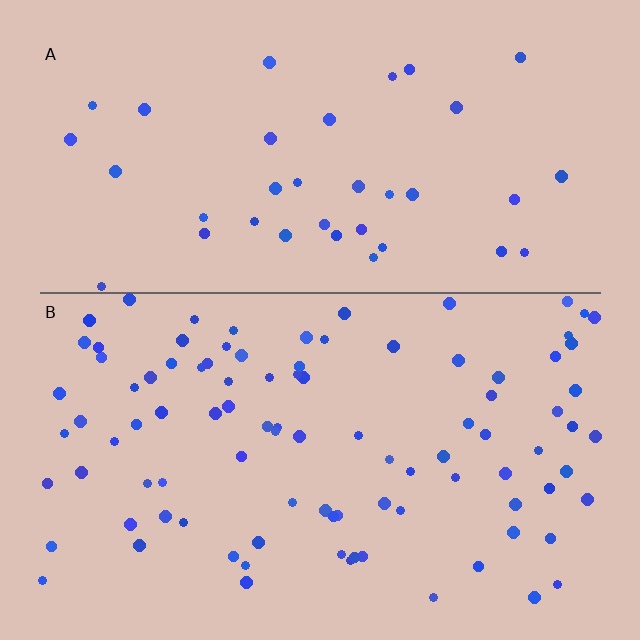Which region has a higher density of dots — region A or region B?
B (the bottom).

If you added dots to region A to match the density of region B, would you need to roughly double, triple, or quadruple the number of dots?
Approximately triple.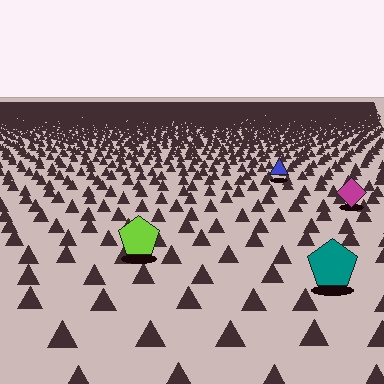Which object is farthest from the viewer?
The blue triangle is farthest from the viewer. It appears smaller and the ground texture around it is denser.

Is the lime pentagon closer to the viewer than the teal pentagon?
No. The teal pentagon is closer — you can tell from the texture gradient: the ground texture is coarser near it.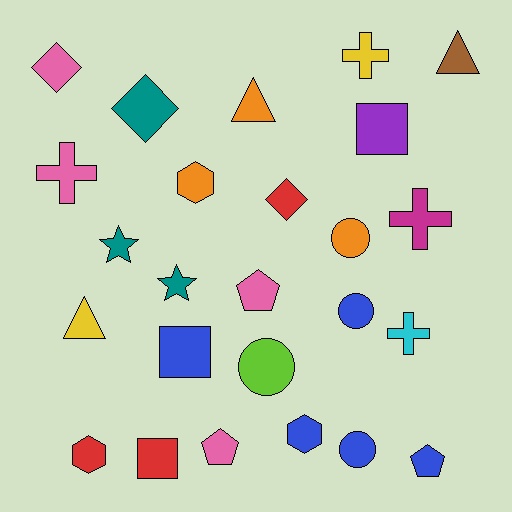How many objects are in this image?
There are 25 objects.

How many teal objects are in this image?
There are 3 teal objects.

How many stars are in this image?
There are 2 stars.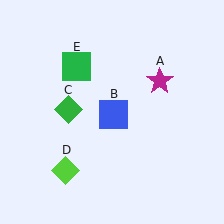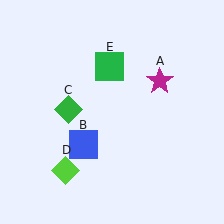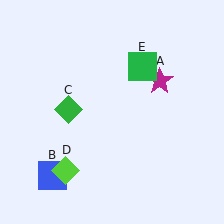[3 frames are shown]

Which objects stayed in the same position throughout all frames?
Magenta star (object A) and green diamond (object C) and lime diamond (object D) remained stationary.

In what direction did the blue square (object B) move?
The blue square (object B) moved down and to the left.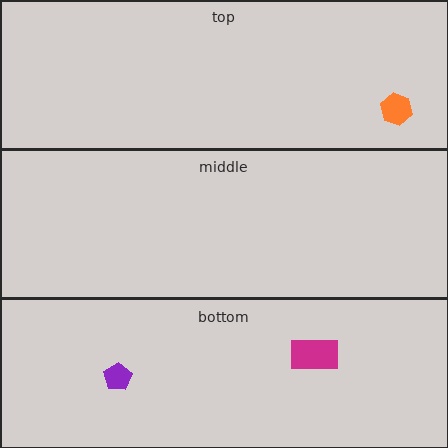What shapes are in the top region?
The orange hexagon.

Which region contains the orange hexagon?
The top region.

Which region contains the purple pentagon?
The bottom region.